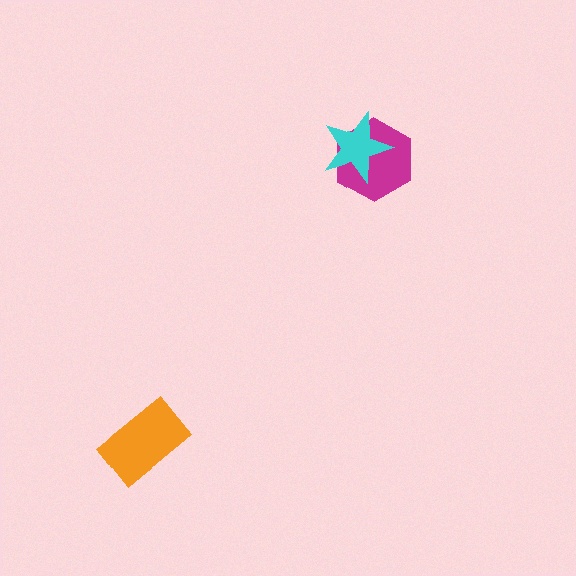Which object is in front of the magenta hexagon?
The cyan star is in front of the magenta hexagon.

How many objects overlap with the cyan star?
1 object overlaps with the cyan star.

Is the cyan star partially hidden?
No, no other shape covers it.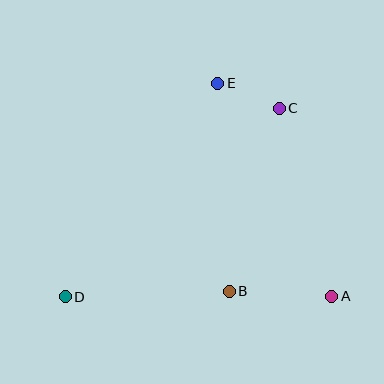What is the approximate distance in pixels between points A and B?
The distance between A and B is approximately 102 pixels.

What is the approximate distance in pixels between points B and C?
The distance between B and C is approximately 190 pixels.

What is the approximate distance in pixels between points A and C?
The distance between A and C is approximately 195 pixels.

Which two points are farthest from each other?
Points C and D are farthest from each other.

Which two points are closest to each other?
Points C and E are closest to each other.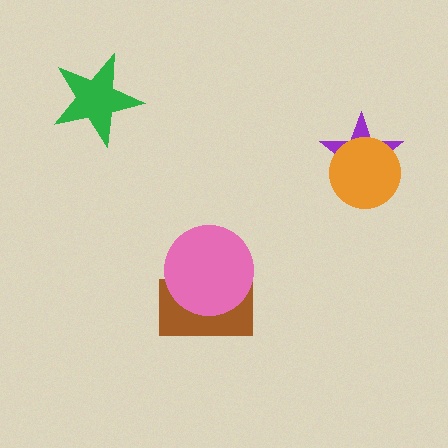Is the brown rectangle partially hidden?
Yes, it is partially covered by another shape.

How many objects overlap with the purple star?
1 object overlaps with the purple star.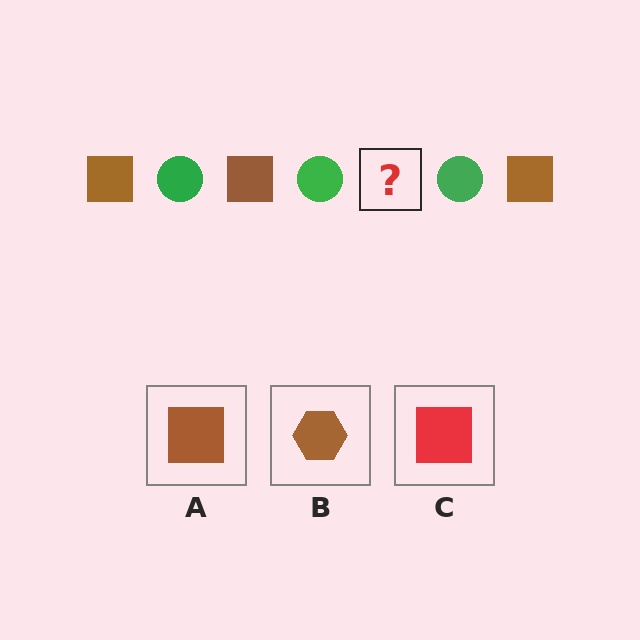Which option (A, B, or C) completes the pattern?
A.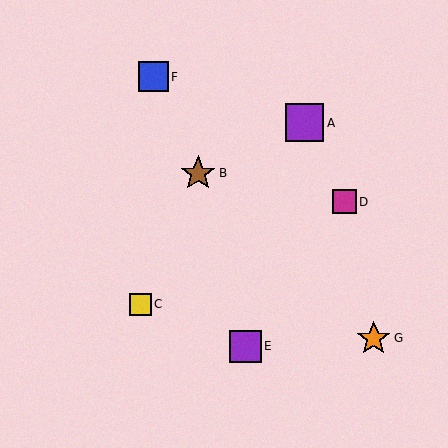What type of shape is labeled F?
Shape F is a blue square.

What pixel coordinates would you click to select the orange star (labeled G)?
Click at (374, 338) to select the orange star G.